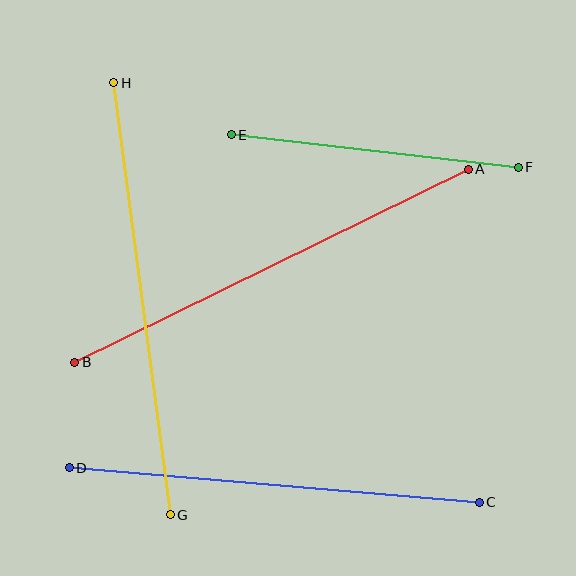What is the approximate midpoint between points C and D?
The midpoint is at approximately (274, 485) pixels.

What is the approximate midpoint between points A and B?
The midpoint is at approximately (272, 266) pixels.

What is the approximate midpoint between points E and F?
The midpoint is at approximately (375, 151) pixels.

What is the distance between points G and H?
The distance is approximately 435 pixels.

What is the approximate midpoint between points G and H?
The midpoint is at approximately (142, 299) pixels.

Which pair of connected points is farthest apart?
Points A and B are farthest apart.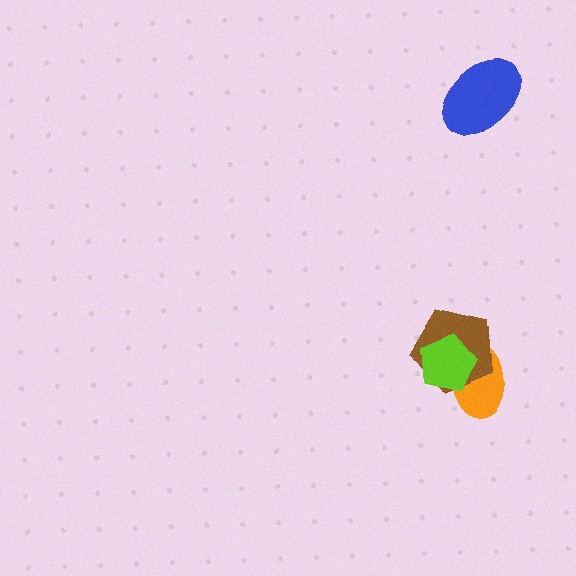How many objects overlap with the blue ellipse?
0 objects overlap with the blue ellipse.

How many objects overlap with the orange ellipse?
2 objects overlap with the orange ellipse.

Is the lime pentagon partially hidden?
No, no other shape covers it.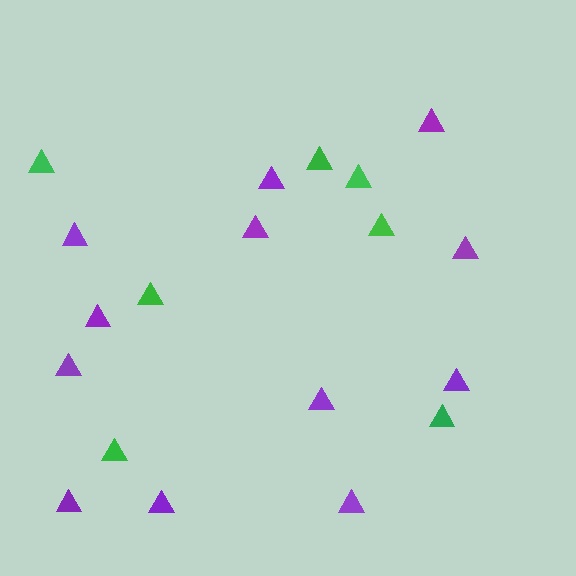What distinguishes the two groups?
There are 2 groups: one group of purple triangles (12) and one group of green triangles (7).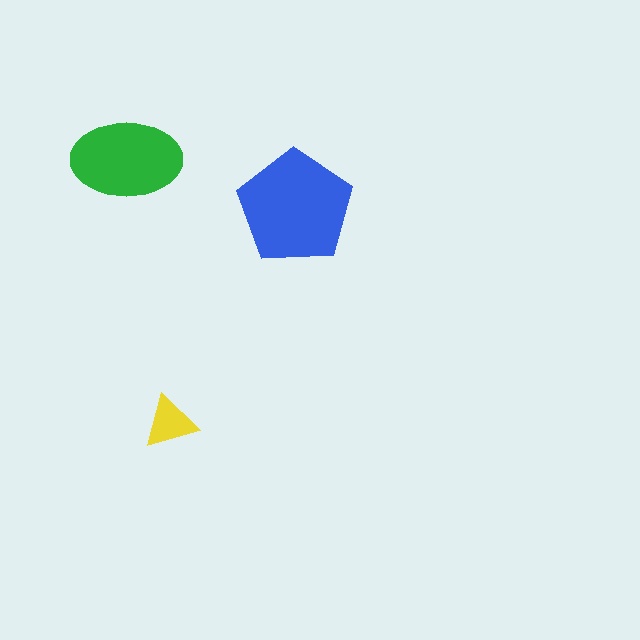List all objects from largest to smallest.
The blue pentagon, the green ellipse, the yellow triangle.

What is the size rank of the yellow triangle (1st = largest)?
3rd.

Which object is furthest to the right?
The blue pentagon is rightmost.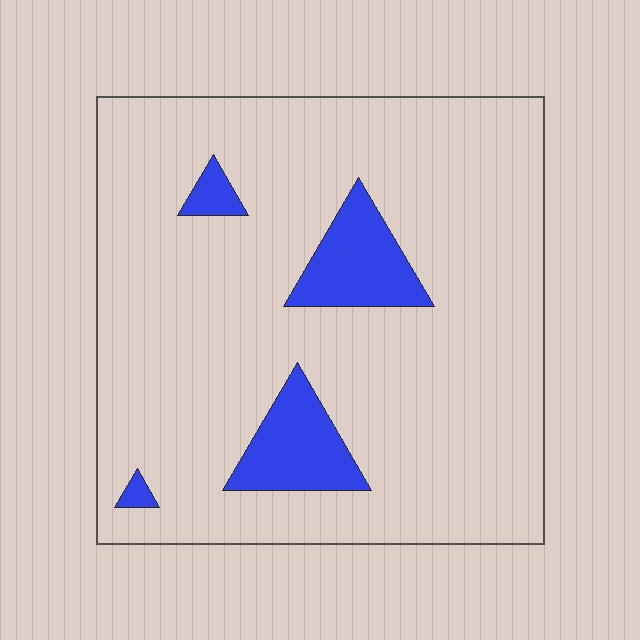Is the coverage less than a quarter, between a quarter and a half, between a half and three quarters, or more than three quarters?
Less than a quarter.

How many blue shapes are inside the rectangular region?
4.